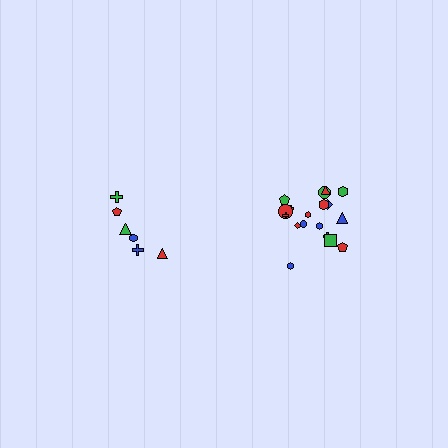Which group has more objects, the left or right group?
The right group.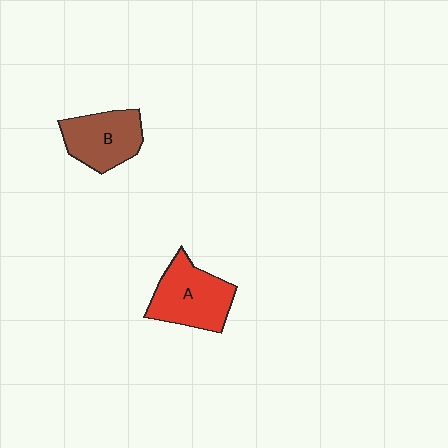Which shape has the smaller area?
Shape B (brown).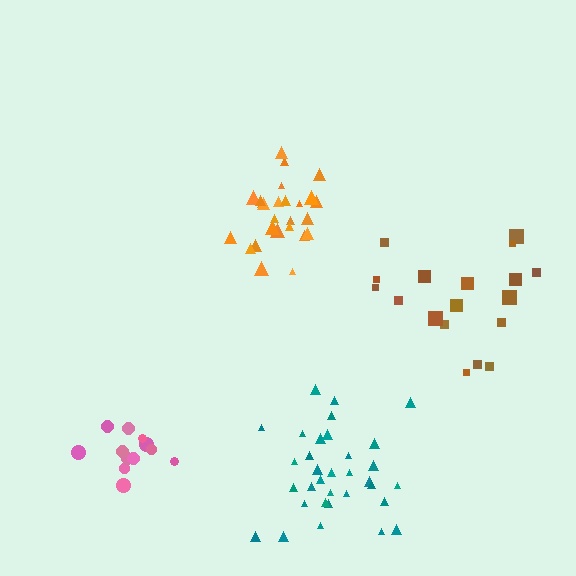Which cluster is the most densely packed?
Orange.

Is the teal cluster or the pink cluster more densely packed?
Teal.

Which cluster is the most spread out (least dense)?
Brown.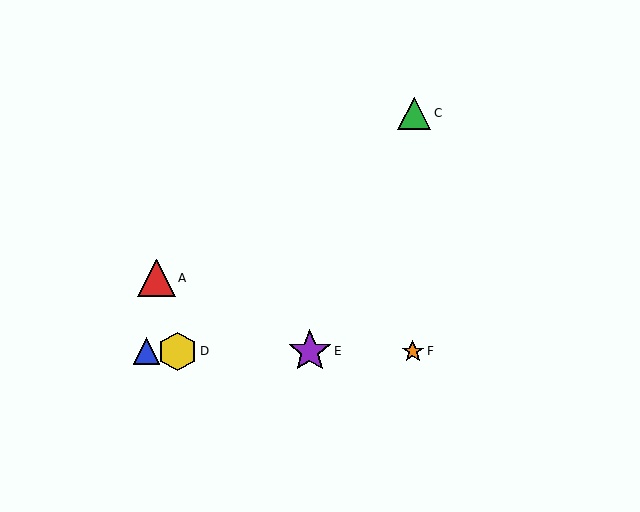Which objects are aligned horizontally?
Objects B, D, E, F are aligned horizontally.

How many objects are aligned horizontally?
4 objects (B, D, E, F) are aligned horizontally.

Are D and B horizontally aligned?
Yes, both are at y≈351.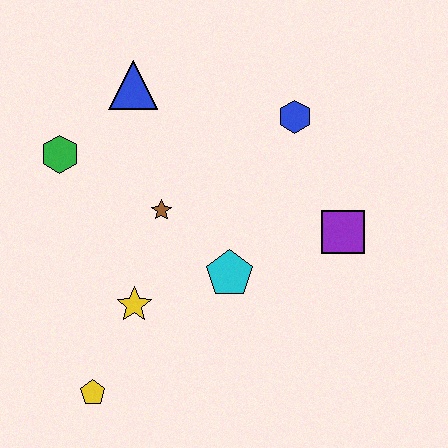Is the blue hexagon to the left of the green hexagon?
No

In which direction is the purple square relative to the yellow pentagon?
The purple square is to the right of the yellow pentagon.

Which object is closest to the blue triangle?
The green hexagon is closest to the blue triangle.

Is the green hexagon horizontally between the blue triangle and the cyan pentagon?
No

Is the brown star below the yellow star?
No